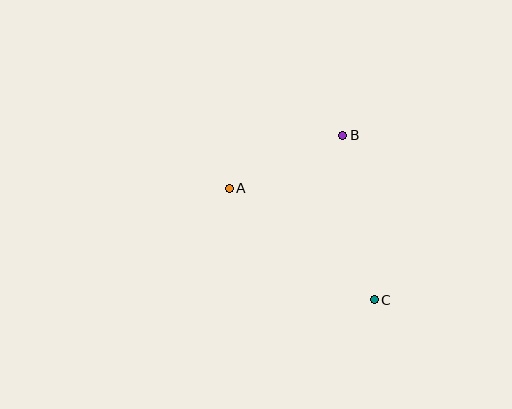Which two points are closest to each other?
Points A and B are closest to each other.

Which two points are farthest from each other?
Points A and C are farthest from each other.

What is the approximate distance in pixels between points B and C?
The distance between B and C is approximately 167 pixels.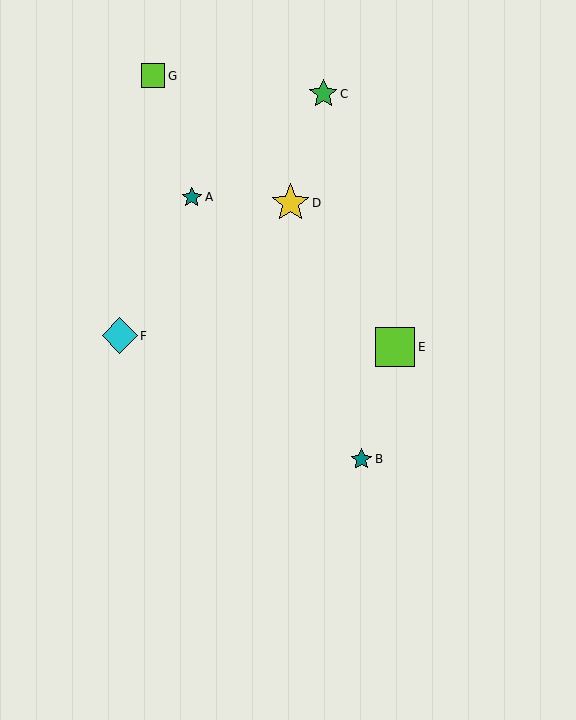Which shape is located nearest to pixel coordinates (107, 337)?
The cyan diamond (labeled F) at (120, 336) is nearest to that location.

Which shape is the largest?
The lime square (labeled E) is the largest.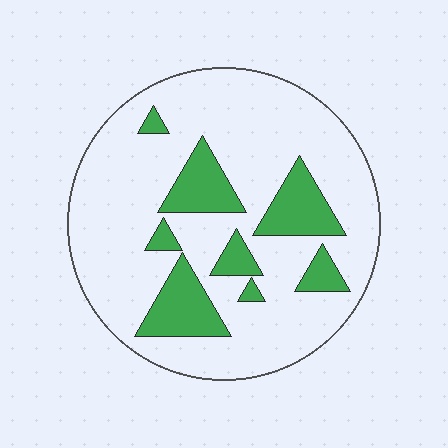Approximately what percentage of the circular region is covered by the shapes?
Approximately 20%.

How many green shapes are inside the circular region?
8.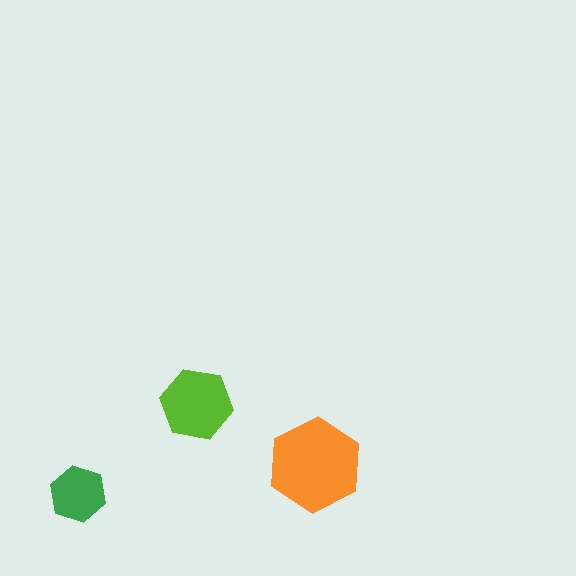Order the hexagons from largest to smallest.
the orange one, the lime one, the green one.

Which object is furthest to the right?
The orange hexagon is rightmost.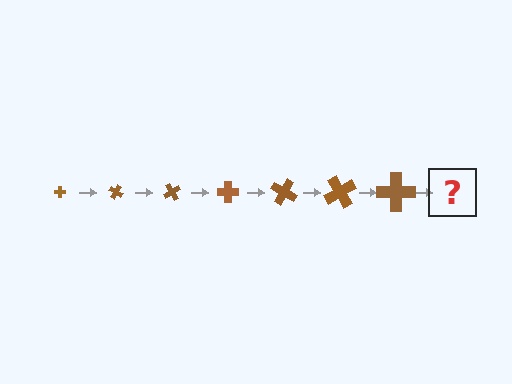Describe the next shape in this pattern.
It should be a cross, larger than the previous one and rotated 210 degrees from the start.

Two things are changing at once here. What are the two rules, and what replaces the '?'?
The two rules are that the cross grows larger each step and it rotates 30 degrees each step. The '?' should be a cross, larger than the previous one and rotated 210 degrees from the start.